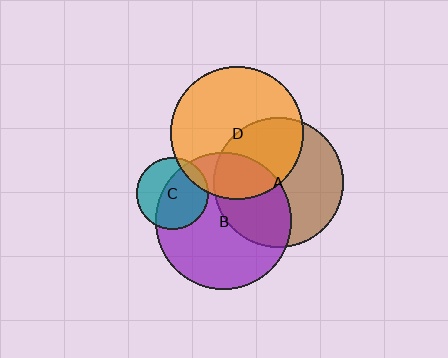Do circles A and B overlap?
Yes.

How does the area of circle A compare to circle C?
Approximately 3.2 times.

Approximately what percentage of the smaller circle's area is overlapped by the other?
Approximately 40%.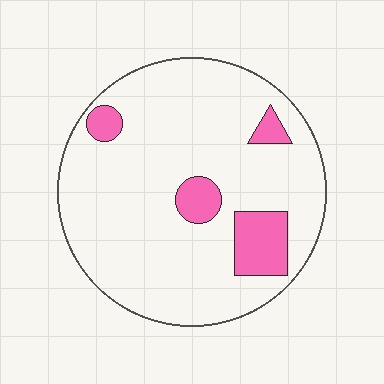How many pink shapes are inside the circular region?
4.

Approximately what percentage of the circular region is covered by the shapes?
Approximately 15%.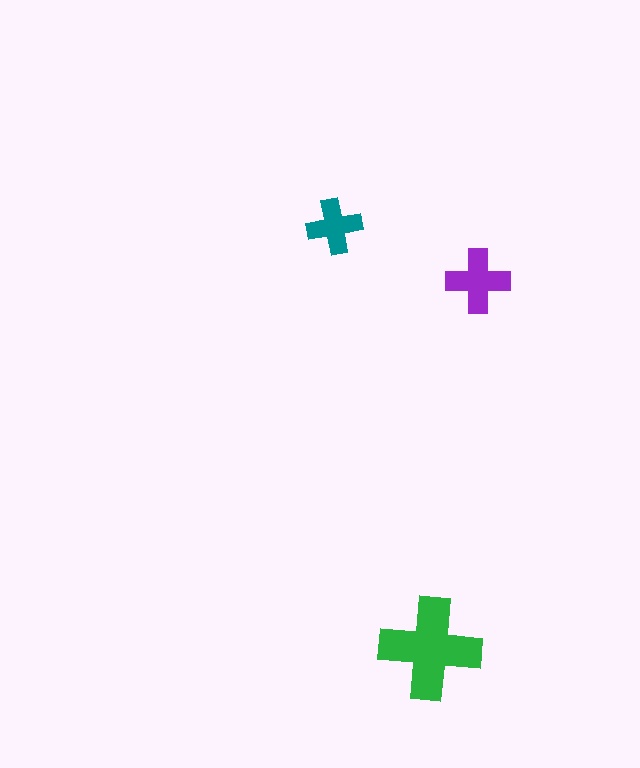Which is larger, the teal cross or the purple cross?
The purple one.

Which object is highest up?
The teal cross is topmost.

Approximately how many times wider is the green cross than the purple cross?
About 1.5 times wider.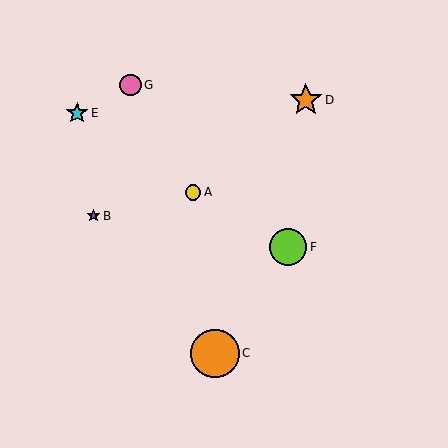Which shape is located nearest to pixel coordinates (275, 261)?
The lime circle (labeled F) at (288, 247) is nearest to that location.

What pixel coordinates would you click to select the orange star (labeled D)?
Click at (306, 100) to select the orange star D.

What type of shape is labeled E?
Shape E is a cyan star.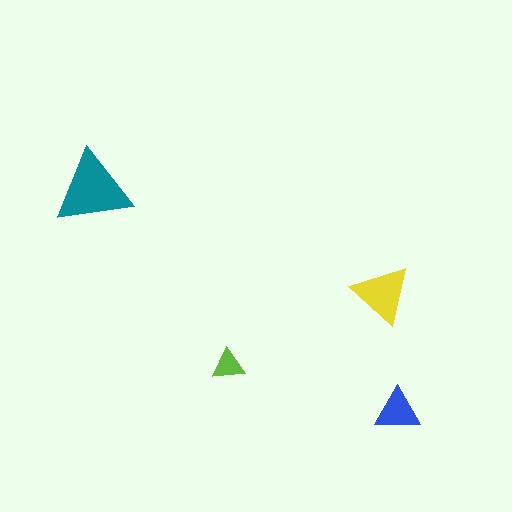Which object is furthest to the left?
The teal triangle is leftmost.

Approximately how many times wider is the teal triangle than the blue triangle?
About 1.5 times wider.